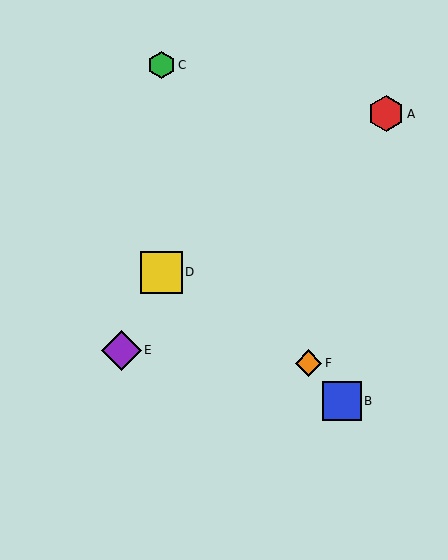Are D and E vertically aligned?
No, D is at x≈161 and E is at x≈122.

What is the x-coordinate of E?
Object E is at x≈122.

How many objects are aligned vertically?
2 objects (C, D) are aligned vertically.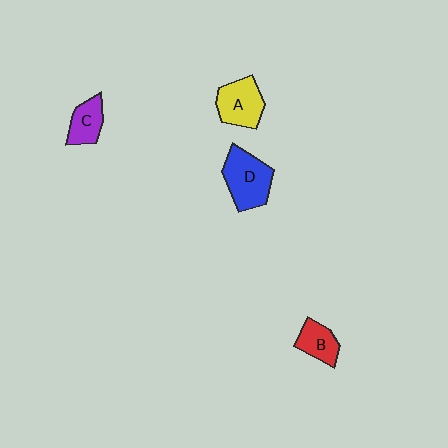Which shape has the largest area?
Shape D (blue).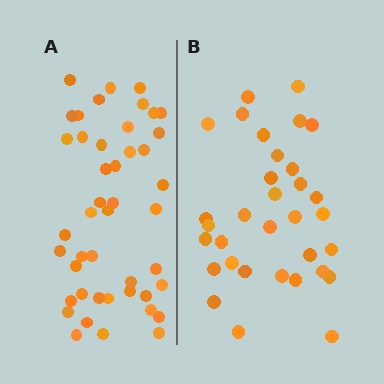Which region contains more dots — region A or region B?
Region A (the left region) has more dots.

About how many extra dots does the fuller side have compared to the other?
Region A has roughly 12 or so more dots than region B.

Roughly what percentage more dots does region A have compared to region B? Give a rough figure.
About 35% more.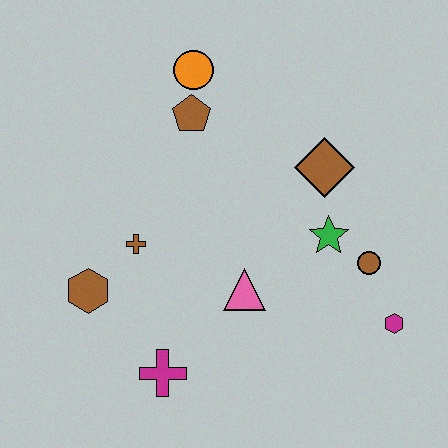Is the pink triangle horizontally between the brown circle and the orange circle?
Yes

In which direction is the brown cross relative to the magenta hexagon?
The brown cross is to the left of the magenta hexagon.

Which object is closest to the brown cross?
The brown hexagon is closest to the brown cross.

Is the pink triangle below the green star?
Yes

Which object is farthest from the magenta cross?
The orange circle is farthest from the magenta cross.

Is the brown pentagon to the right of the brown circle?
No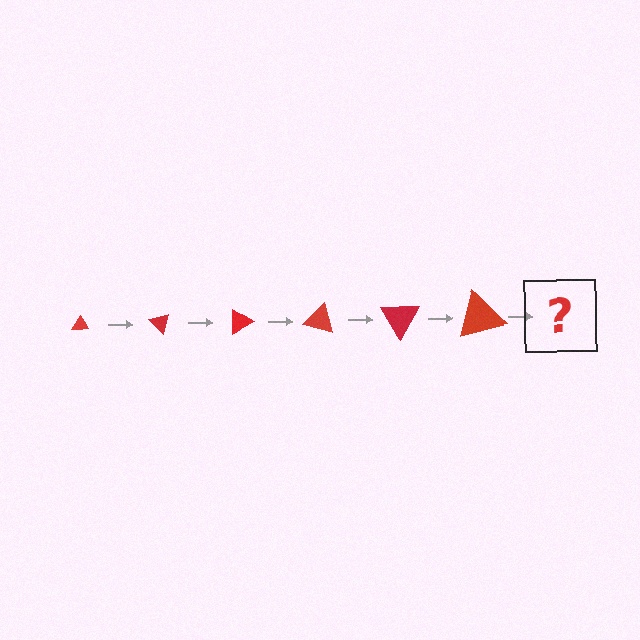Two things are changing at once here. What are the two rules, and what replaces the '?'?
The two rules are that the triangle grows larger each step and it rotates 45 degrees each step. The '?' should be a triangle, larger than the previous one and rotated 270 degrees from the start.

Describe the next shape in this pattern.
It should be a triangle, larger than the previous one and rotated 270 degrees from the start.